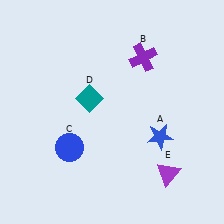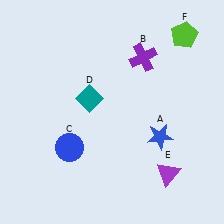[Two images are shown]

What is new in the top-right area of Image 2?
A lime pentagon (F) was added in the top-right area of Image 2.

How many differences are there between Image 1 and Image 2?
There is 1 difference between the two images.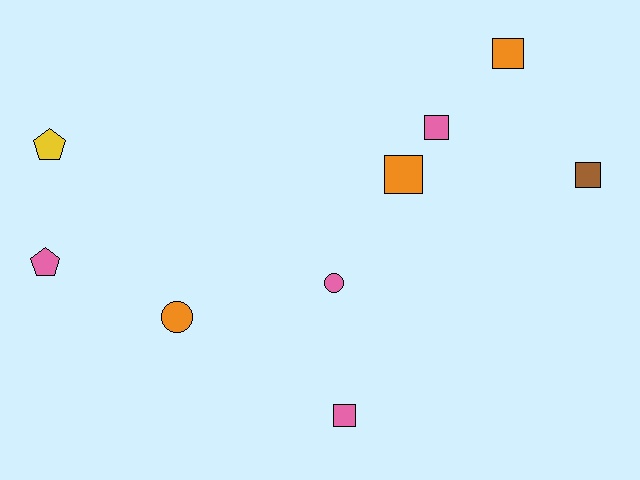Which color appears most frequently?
Pink, with 4 objects.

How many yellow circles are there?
There are no yellow circles.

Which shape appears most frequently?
Square, with 5 objects.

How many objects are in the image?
There are 9 objects.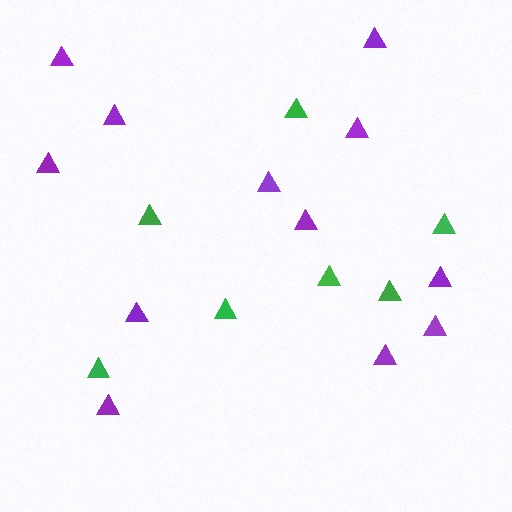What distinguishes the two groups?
There are 2 groups: one group of green triangles (7) and one group of purple triangles (12).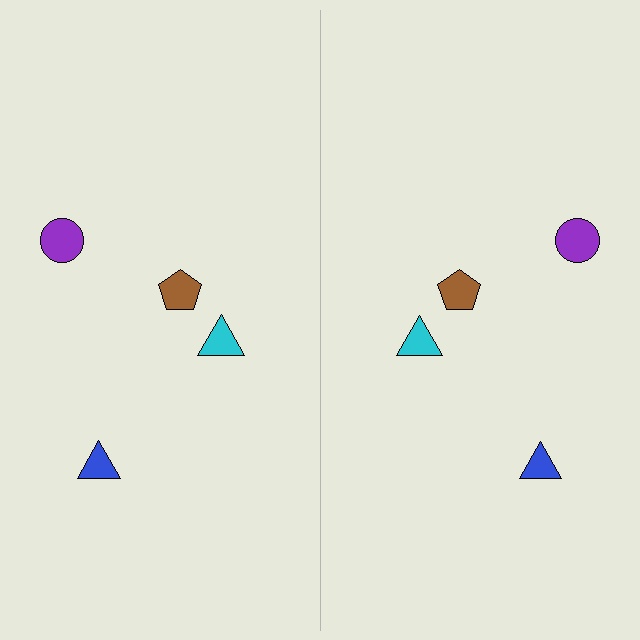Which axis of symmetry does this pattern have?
The pattern has a vertical axis of symmetry running through the center of the image.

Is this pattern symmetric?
Yes, this pattern has bilateral (reflection) symmetry.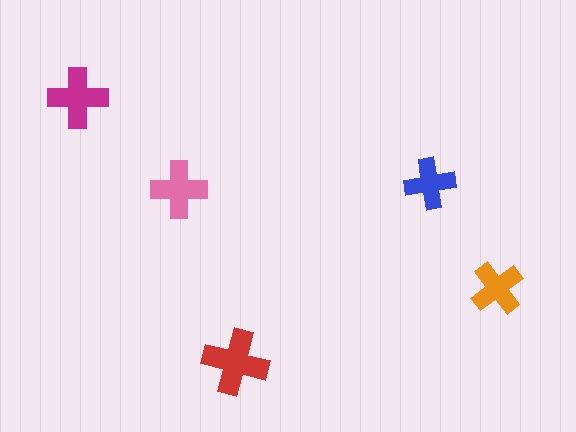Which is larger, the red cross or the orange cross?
The red one.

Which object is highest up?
The magenta cross is topmost.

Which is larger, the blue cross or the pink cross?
The pink one.